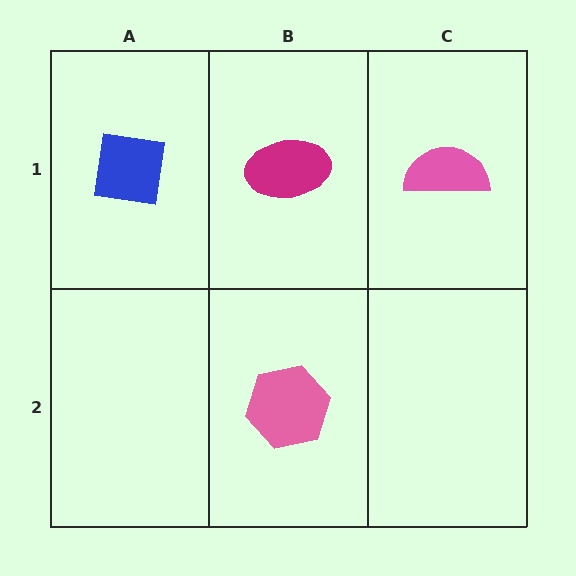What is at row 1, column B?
A magenta ellipse.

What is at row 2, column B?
A pink hexagon.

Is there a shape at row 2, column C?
No, that cell is empty.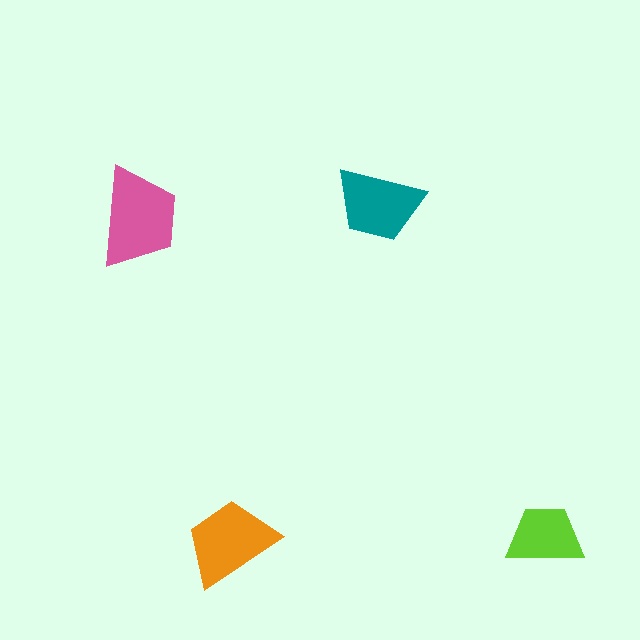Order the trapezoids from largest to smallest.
the pink one, the orange one, the teal one, the lime one.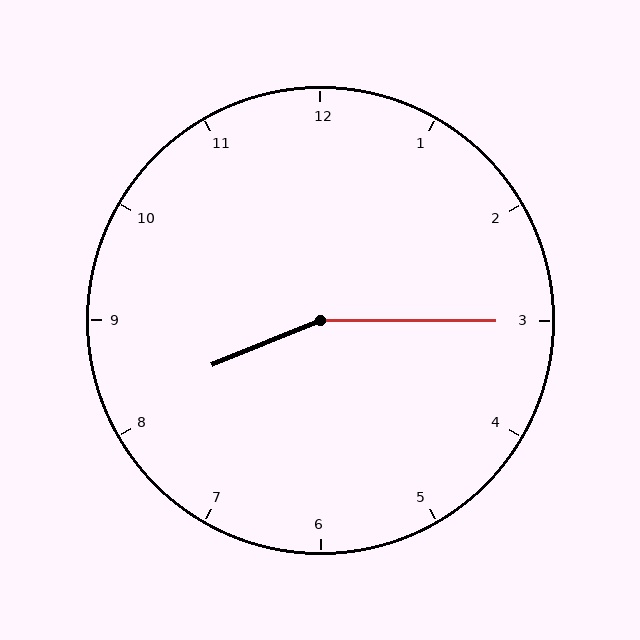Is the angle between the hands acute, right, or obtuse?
It is obtuse.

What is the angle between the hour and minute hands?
Approximately 158 degrees.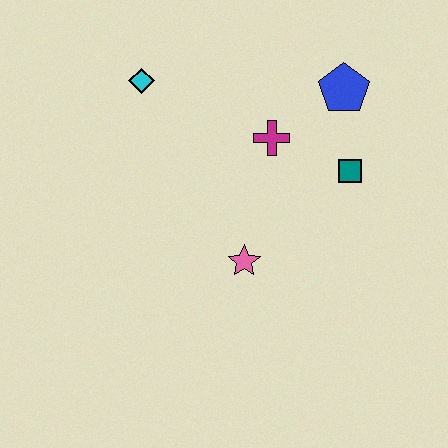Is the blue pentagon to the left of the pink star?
No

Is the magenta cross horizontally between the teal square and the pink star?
Yes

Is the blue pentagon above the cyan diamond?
No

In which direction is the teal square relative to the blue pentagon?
The teal square is below the blue pentagon.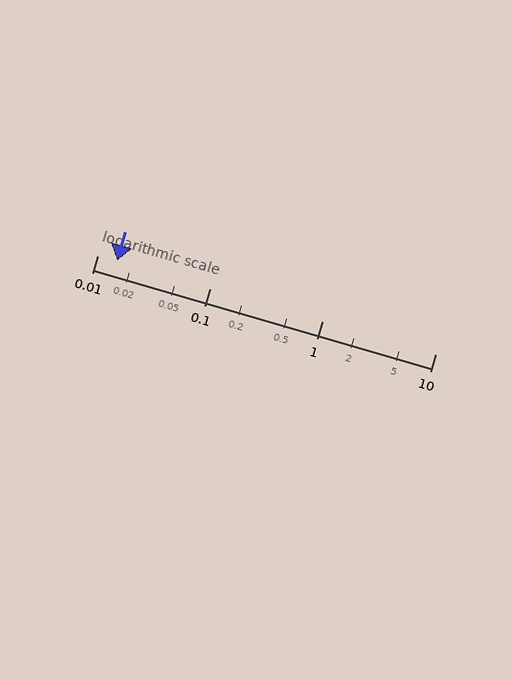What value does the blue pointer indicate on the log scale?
The pointer indicates approximately 0.015.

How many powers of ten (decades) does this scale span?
The scale spans 3 decades, from 0.01 to 10.